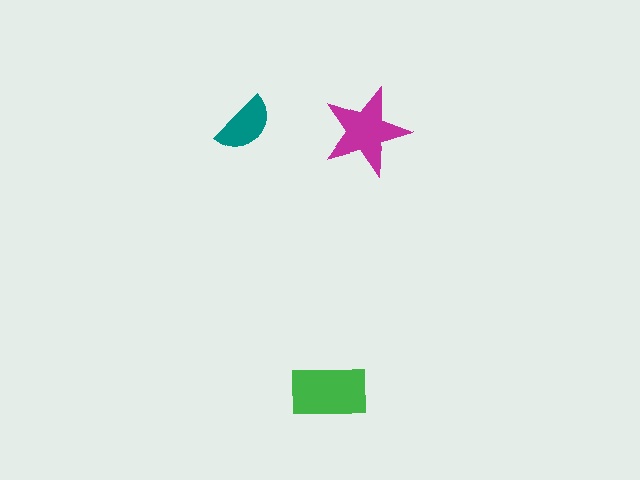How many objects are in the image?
There are 3 objects in the image.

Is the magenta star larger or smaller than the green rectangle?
Smaller.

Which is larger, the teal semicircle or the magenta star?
The magenta star.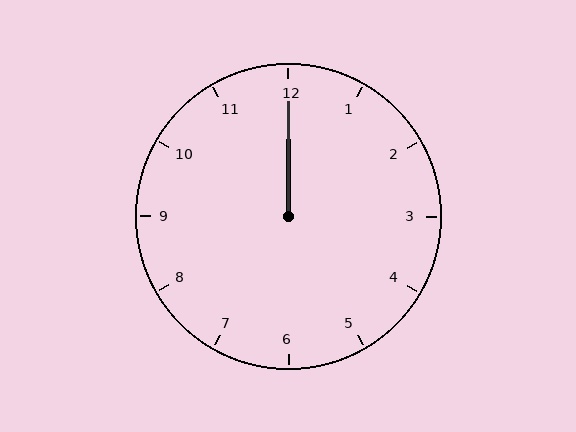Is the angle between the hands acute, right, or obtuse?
It is acute.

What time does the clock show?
12:00.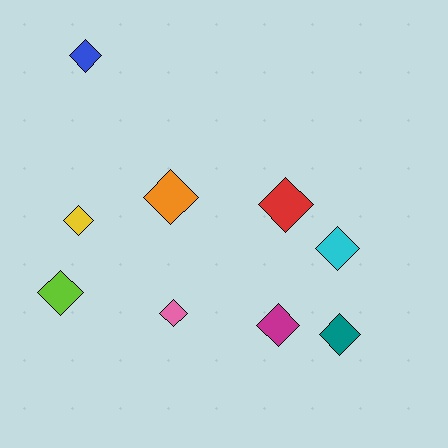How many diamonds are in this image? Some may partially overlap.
There are 9 diamonds.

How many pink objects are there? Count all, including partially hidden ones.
There is 1 pink object.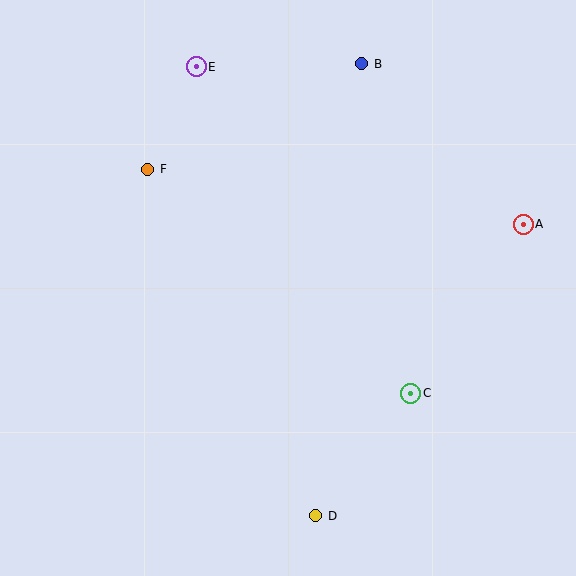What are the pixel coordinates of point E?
Point E is at (196, 67).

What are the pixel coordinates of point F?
Point F is at (148, 169).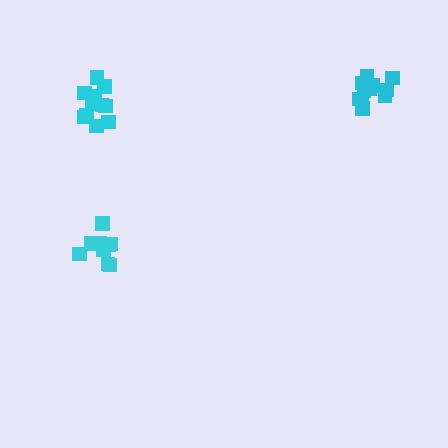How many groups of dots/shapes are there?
There are 3 groups.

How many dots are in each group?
Group 1: 11 dots, Group 2: 9 dots, Group 3: 12 dots (32 total).